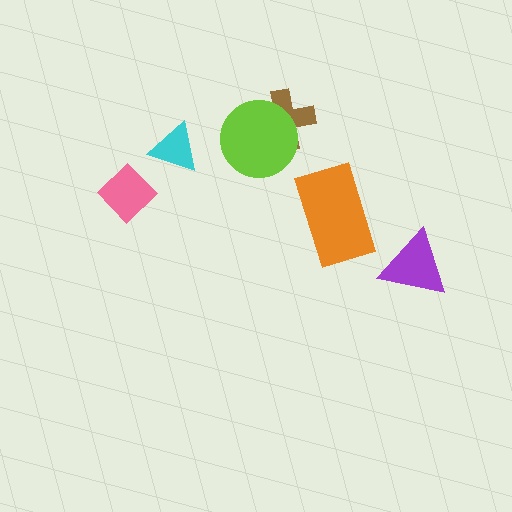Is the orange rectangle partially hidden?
No, no other shape covers it.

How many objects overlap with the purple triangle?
0 objects overlap with the purple triangle.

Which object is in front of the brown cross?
The lime circle is in front of the brown cross.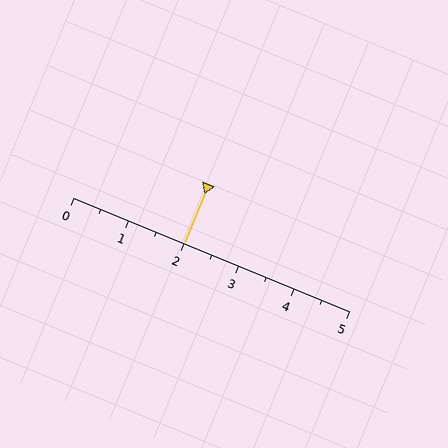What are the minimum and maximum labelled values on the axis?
The axis runs from 0 to 5.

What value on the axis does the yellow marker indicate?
The marker indicates approximately 2.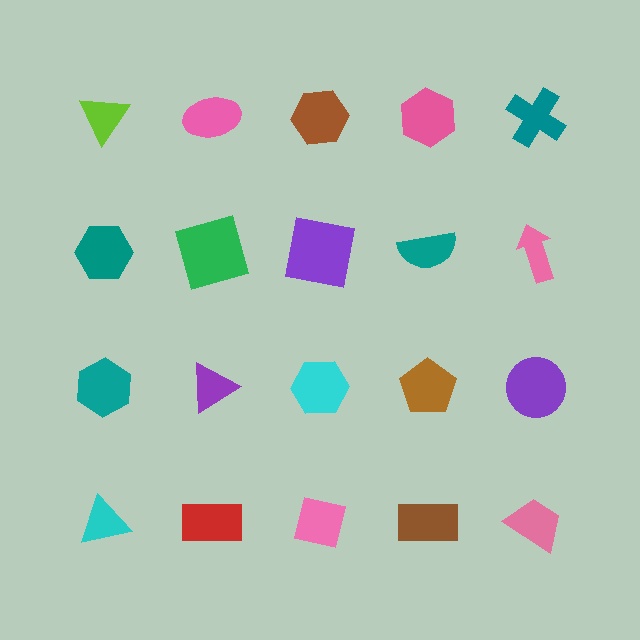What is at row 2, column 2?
A green square.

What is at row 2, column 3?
A purple square.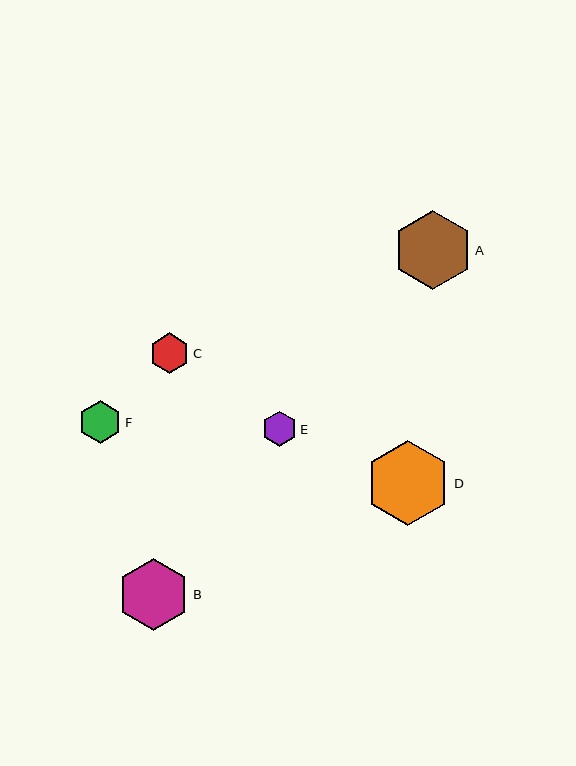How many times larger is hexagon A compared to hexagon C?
Hexagon A is approximately 2.0 times the size of hexagon C.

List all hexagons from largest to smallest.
From largest to smallest: D, A, B, F, C, E.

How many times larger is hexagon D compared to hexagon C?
Hexagon D is approximately 2.1 times the size of hexagon C.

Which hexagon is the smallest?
Hexagon E is the smallest with a size of approximately 35 pixels.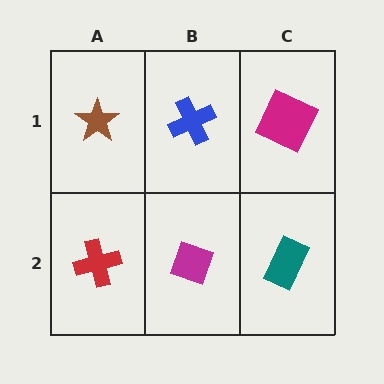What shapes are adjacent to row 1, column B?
A magenta diamond (row 2, column B), a brown star (row 1, column A), a magenta square (row 1, column C).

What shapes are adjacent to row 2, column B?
A blue cross (row 1, column B), a red cross (row 2, column A), a teal rectangle (row 2, column C).